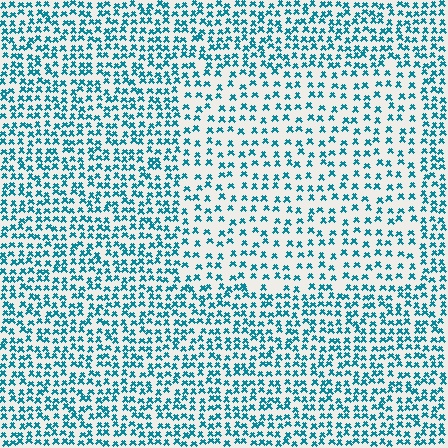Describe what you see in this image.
The image contains small teal elements arranged at two different densities. A rectangle-shaped region is visible where the elements are less densely packed than the surrounding area.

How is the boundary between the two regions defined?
The boundary is defined by a change in element density (approximately 1.7x ratio). All elements are the same color, size, and shape.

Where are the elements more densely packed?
The elements are more densely packed outside the rectangle boundary.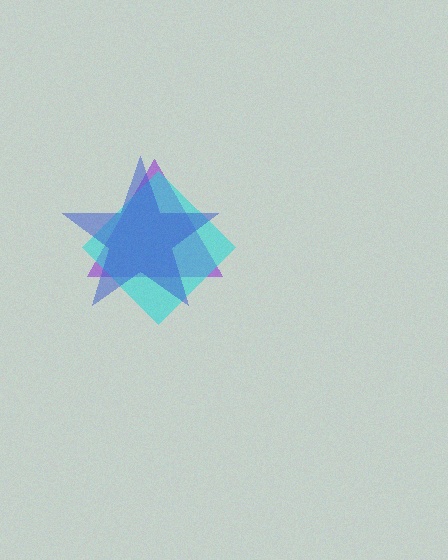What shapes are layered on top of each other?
The layered shapes are: a purple triangle, a cyan diamond, a blue star.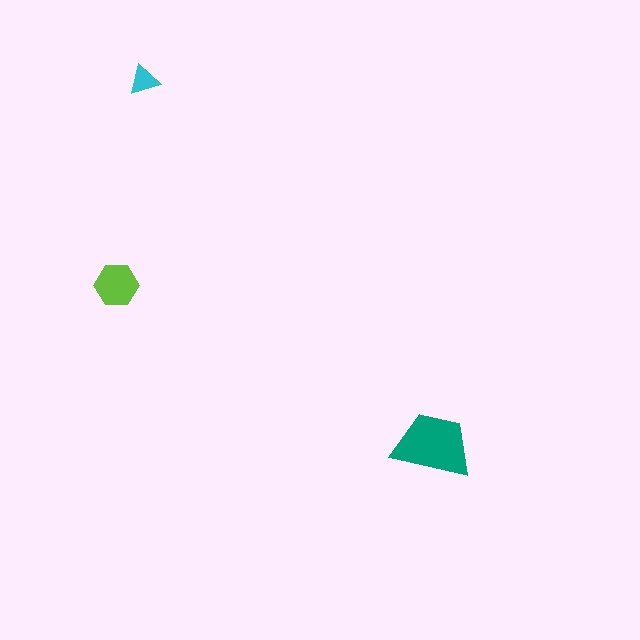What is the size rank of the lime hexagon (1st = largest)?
2nd.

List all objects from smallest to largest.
The cyan triangle, the lime hexagon, the teal trapezoid.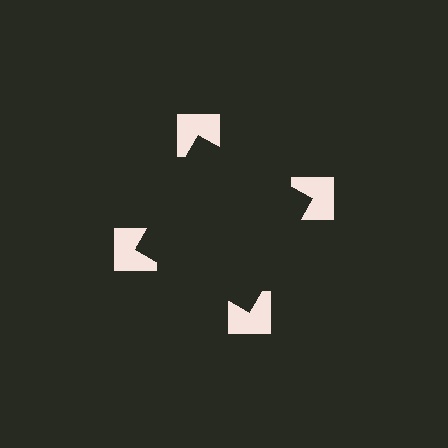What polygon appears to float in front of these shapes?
An illusory square — its edges are inferred from the aligned wedge cuts in the notched squares, not physically drawn.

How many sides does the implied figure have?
4 sides.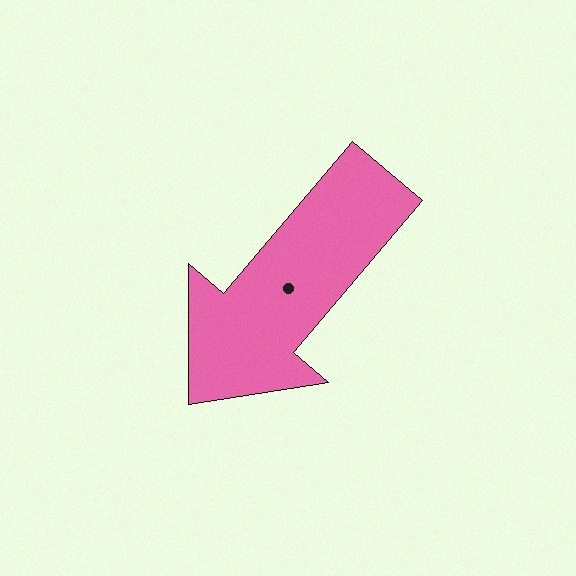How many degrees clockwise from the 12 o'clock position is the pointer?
Approximately 220 degrees.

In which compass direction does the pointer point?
Southwest.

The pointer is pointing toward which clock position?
Roughly 7 o'clock.